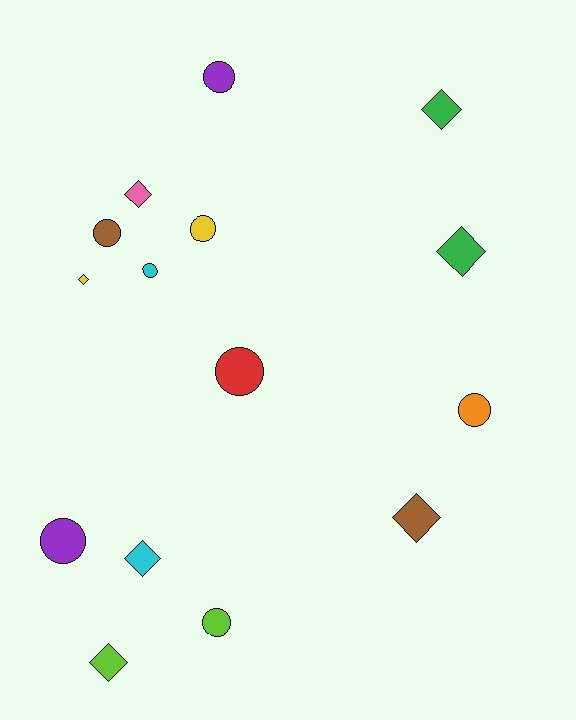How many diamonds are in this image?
There are 7 diamonds.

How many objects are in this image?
There are 15 objects.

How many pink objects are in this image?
There is 1 pink object.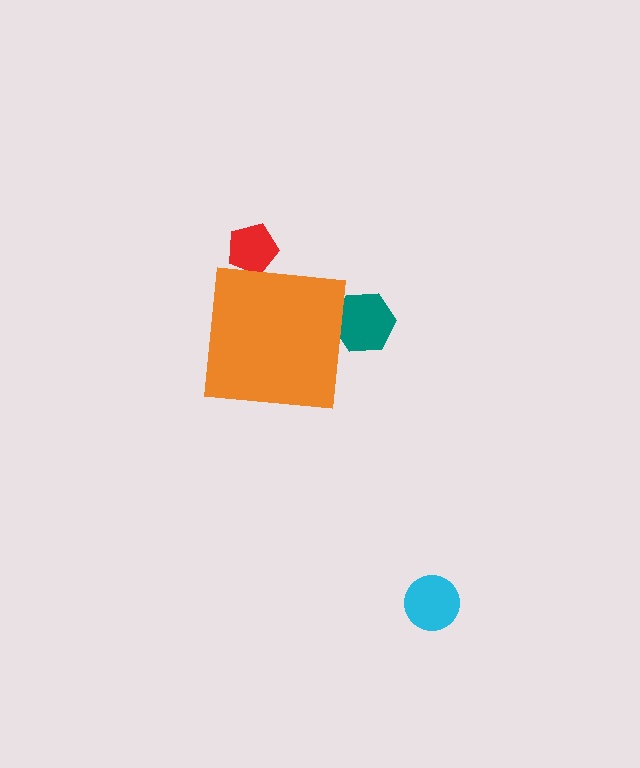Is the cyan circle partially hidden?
No, the cyan circle is fully visible.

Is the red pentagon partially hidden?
Yes, the red pentagon is partially hidden behind the orange square.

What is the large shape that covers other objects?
An orange square.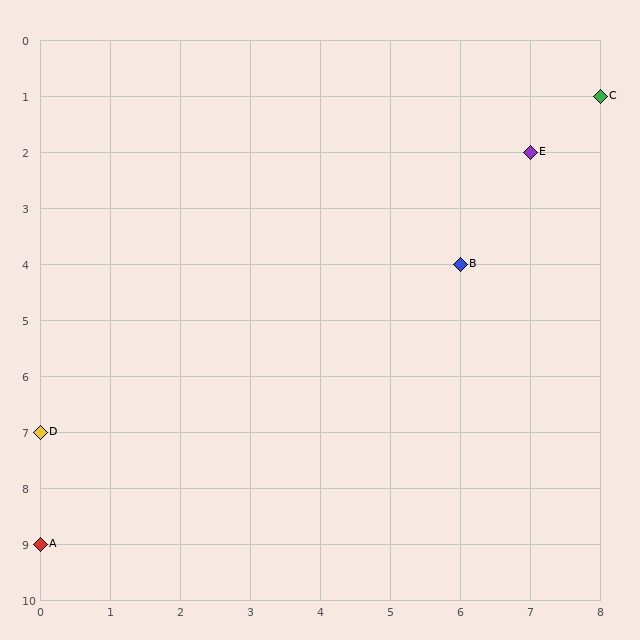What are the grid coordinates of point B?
Point B is at grid coordinates (6, 4).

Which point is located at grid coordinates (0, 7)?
Point D is at (0, 7).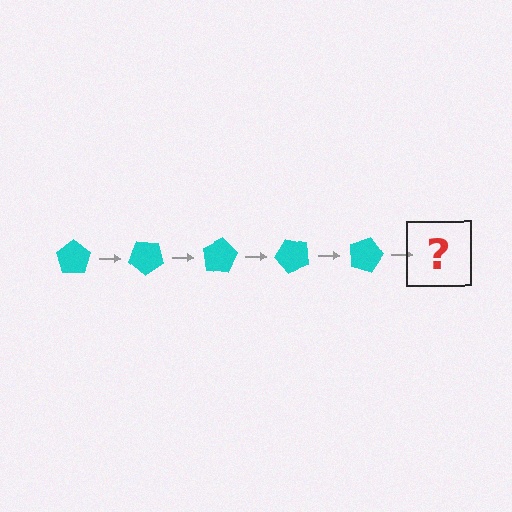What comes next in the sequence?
The next element should be a cyan pentagon rotated 200 degrees.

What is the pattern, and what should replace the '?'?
The pattern is that the pentagon rotates 40 degrees each step. The '?' should be a cyan pentagon rotated 200 degrees.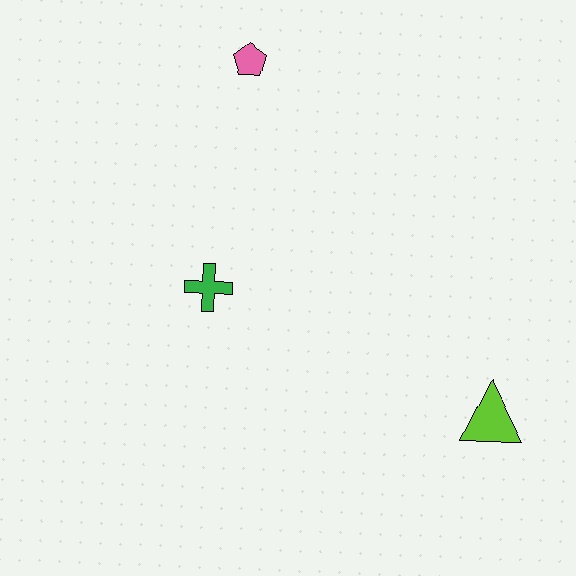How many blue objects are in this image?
There are no blue objects.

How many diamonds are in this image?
There are no diamonds.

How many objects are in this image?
There are 3 objects.